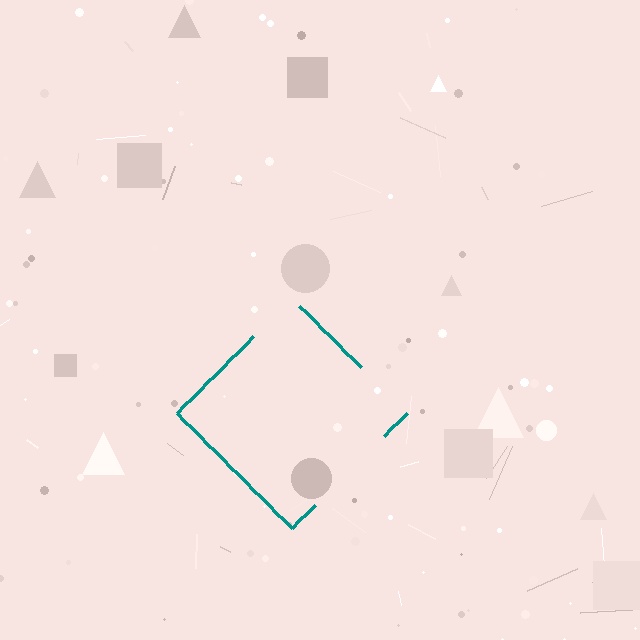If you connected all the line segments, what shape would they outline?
They would outline a diamond.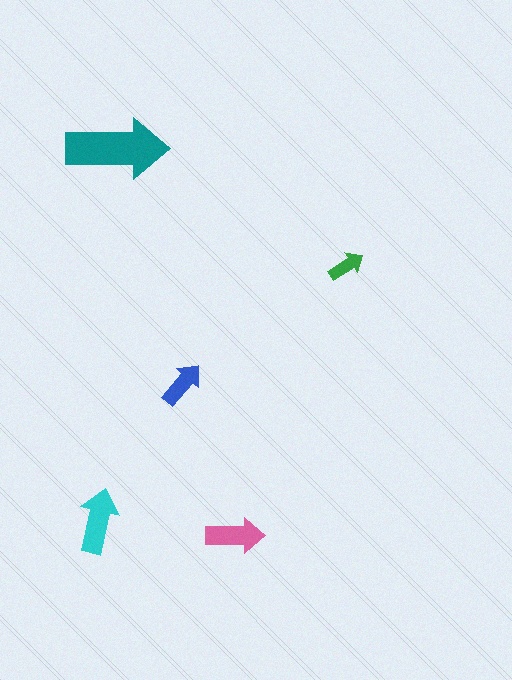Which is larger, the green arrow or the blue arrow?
The blue one.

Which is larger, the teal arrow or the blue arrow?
The teal one.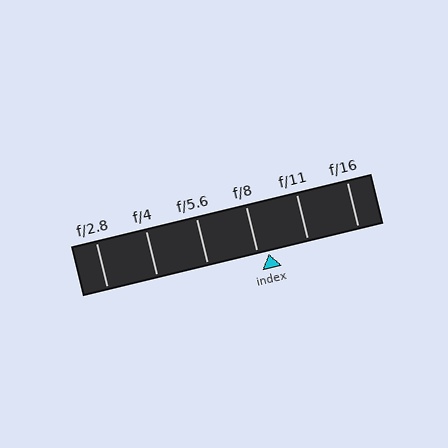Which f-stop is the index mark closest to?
The index mark is closest to f/8.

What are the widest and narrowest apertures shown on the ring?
The widest aperture shown is f/2.8 and the narrowest is f/16.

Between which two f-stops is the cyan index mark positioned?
The index mark is between f/8 and f/11.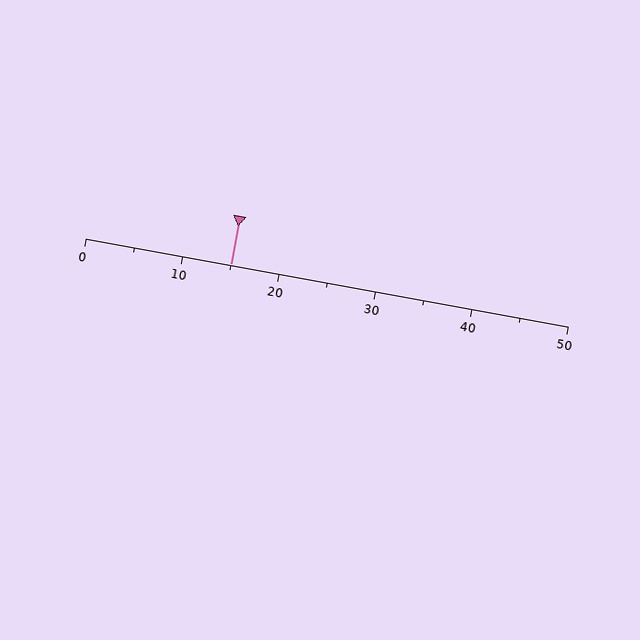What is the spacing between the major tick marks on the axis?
The major ticks are spaced 10 apart.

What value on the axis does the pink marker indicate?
The marker indicates approximately 15.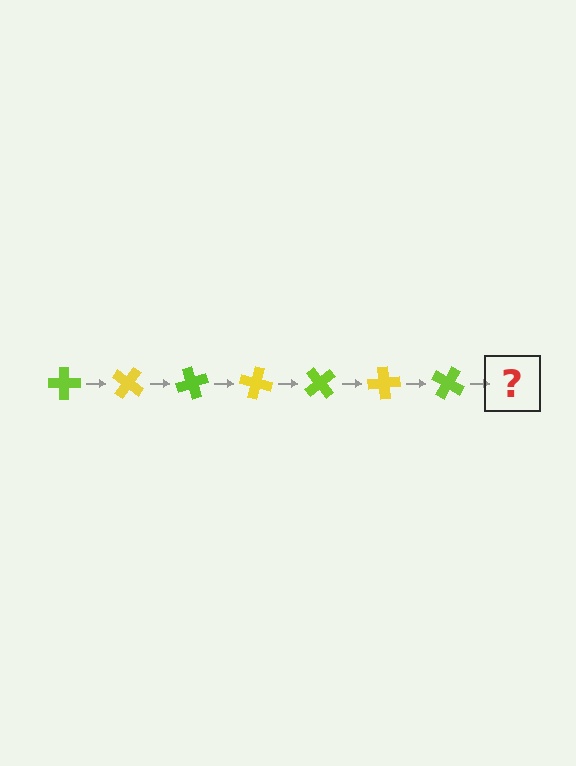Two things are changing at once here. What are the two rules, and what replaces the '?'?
The two rules are that it rotates 35 degrees each step and the color cycles through lime and yellow. The '?' should be a yellow cross, rotated 245 degrees from the start.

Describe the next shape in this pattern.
It should be a yellow cross, rotated 245 degrees from the start.